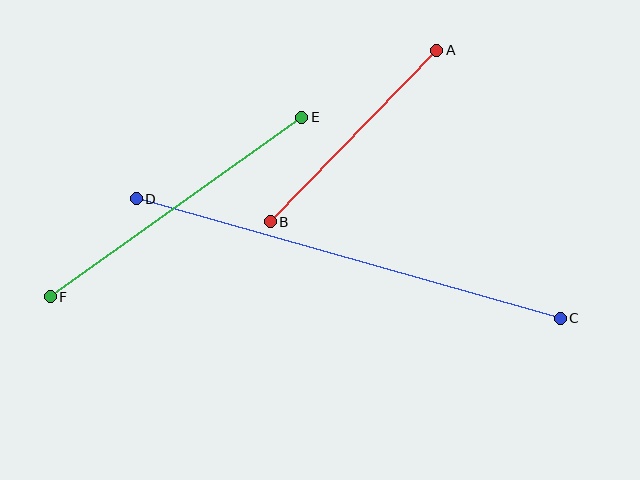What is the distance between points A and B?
The distance is approximately 239 pixels.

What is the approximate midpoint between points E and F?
The midpoint is at approximately (176, 207) pixels.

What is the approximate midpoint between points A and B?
The midpoint is at approximately (354, 136) pixels.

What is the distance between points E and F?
The distance is approximately 309 pixels.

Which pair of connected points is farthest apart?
Points C and D are farthest apart.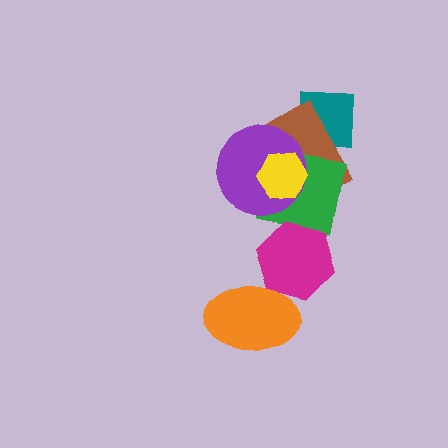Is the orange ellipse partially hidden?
Yes, it is partially covered by another shape.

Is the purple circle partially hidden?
Yes, it is partially covered by another shape.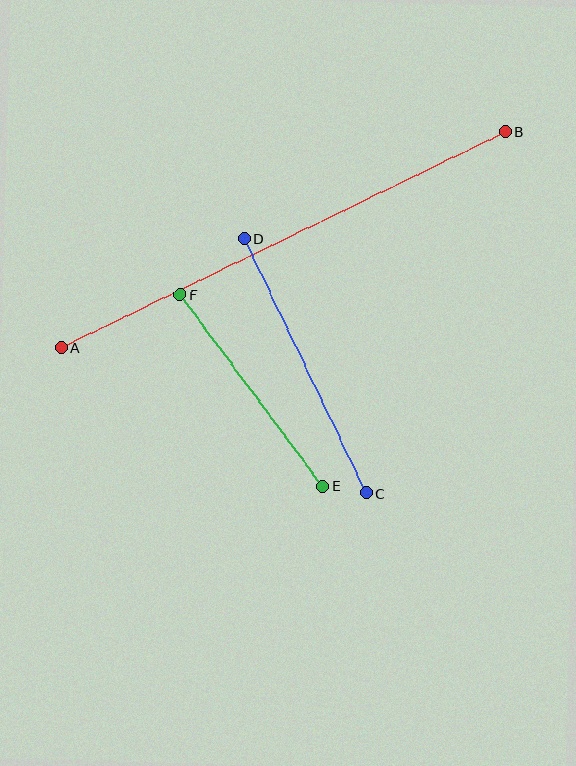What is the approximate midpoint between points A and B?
The midpoint is at approximately (283, 239) pixels.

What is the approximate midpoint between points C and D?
The midpoint is at approximately (305, 366) pixels.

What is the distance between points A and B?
The distance is approximately 494 pixels.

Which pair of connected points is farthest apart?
Points A and B are farthest apart.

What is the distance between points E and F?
The distance is approximately 239 pixels.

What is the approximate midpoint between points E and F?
The midpoint is at approximately (251, 391) pixels.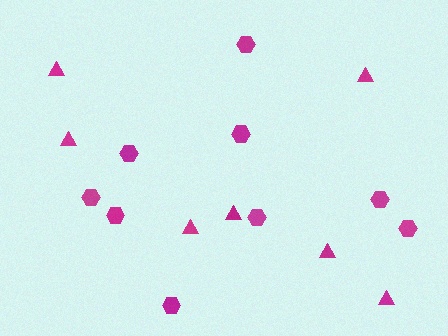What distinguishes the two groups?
There are 2 groups: one group of hexagons (9) and one group of triangles (7).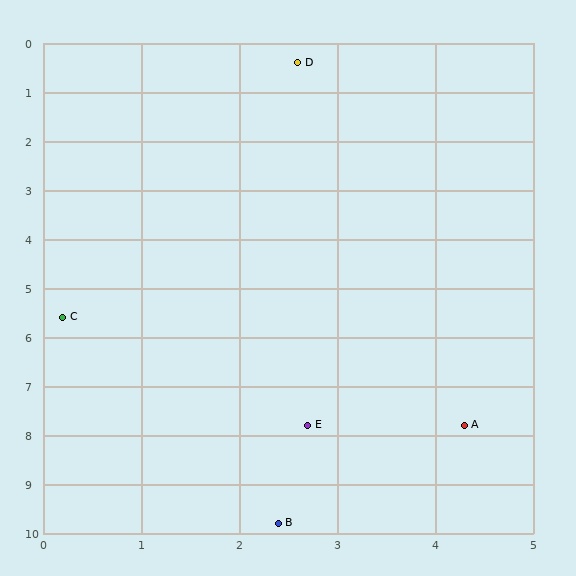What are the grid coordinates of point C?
Point C is at approximately (0.2, 5.6).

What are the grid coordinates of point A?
Point A is at approximately (4.3, 7.8).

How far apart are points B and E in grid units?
Points B and E are about 2.0 grid units apart.